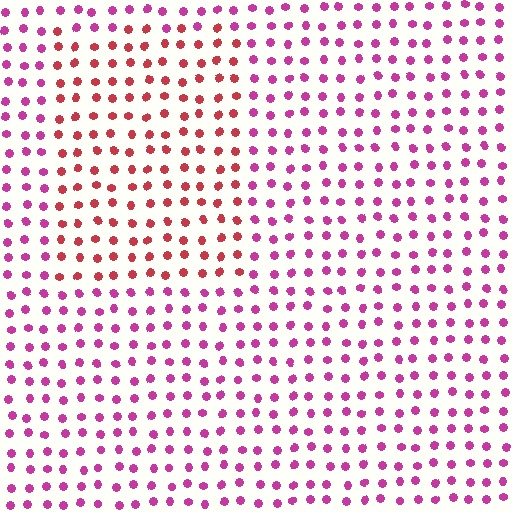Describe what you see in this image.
The image is filled with small magenta elements in a uniform arrangement. A rectangle-shaped region is visible where the elements are tinted to a slightly different hue, forming a subtle color boundary.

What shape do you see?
I see a rectangle.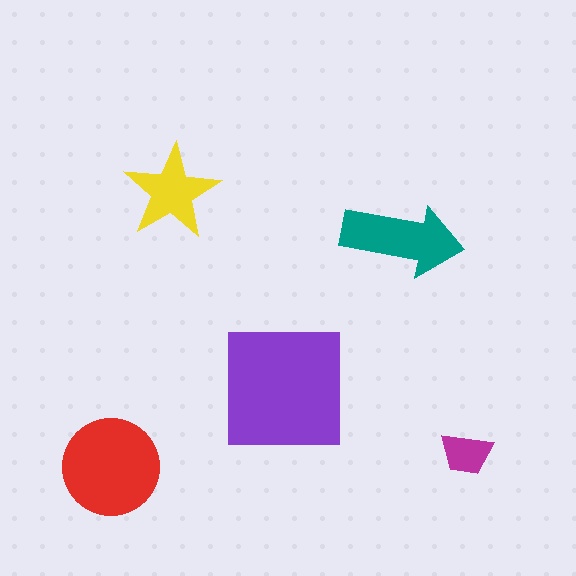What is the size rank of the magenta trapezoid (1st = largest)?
5th.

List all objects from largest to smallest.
The purple square, the red circle, the teal arrow, the yellow star, the magenta trapezoid.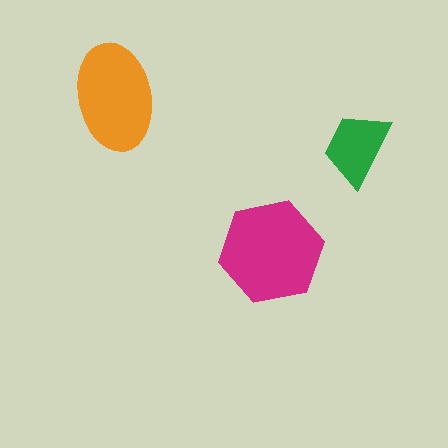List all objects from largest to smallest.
The magenta hexagon, the orange ellipse, the green trapezoid.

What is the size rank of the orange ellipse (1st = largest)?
2nd.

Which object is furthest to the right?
The green trapezoid is rightmost.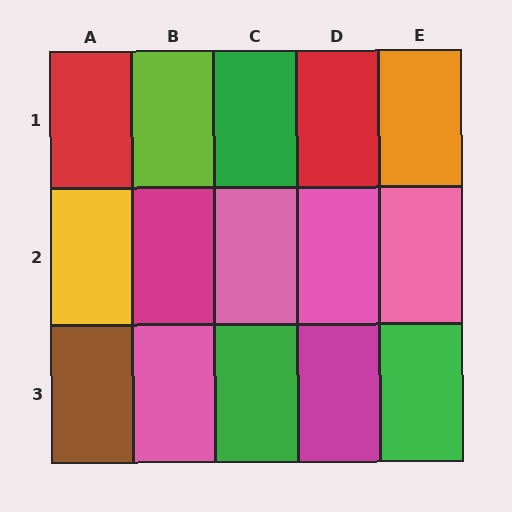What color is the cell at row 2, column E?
Pink.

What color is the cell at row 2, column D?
Pink.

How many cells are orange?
1 cell is orange.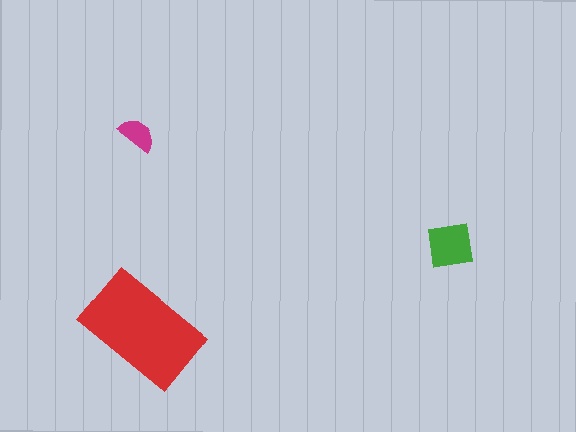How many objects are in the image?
There are 3 objects in the image.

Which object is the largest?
The red rectangle.